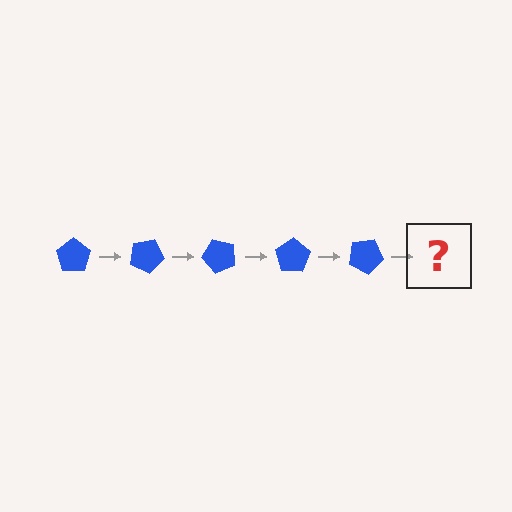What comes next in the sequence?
The next element should be a blue pentagon rotated 125 degrees.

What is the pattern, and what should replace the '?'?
The pattern is that the pentagon rotates 25 degrees each step. The '?' should be a blue pentagon rotated 125 degrees.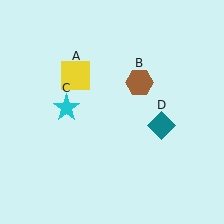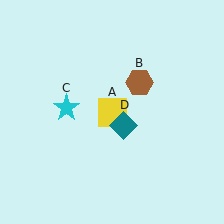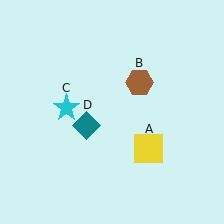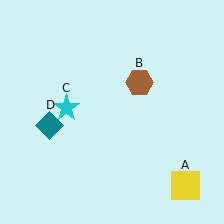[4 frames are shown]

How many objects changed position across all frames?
2 objects changed position: yellow square (object A), teal diamond (object D).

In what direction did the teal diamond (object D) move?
The teal diamond (object D) moved left.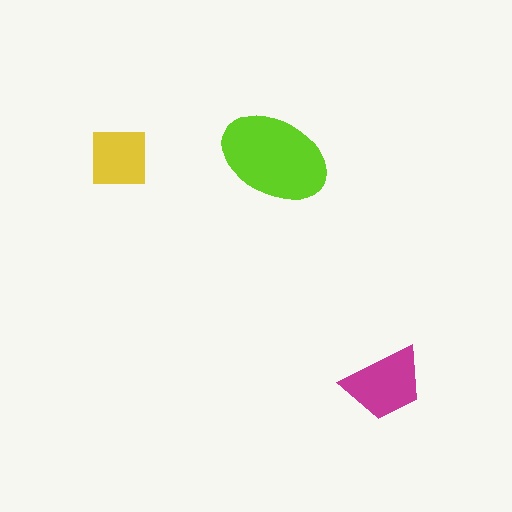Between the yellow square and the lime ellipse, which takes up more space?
The lime ellipse.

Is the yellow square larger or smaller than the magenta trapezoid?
Smaller.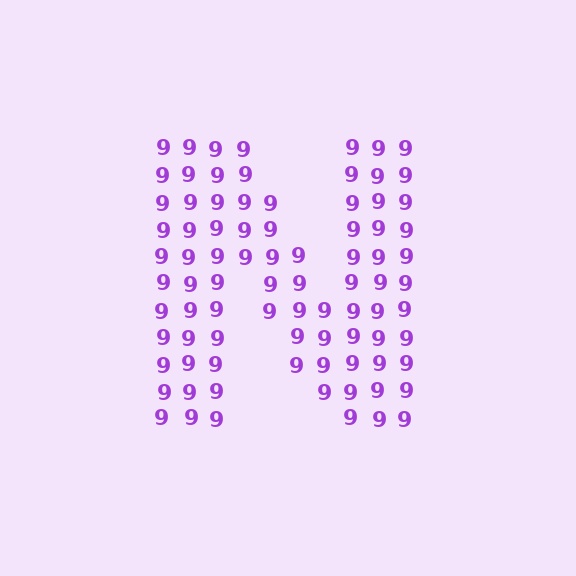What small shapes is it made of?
It is made of small digit 9's.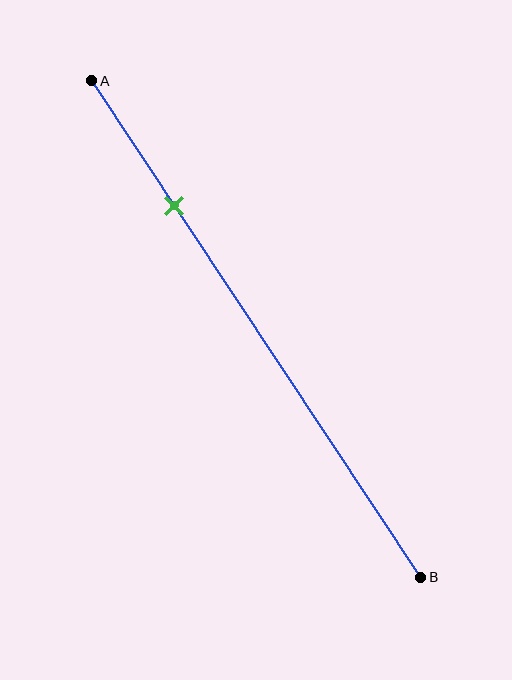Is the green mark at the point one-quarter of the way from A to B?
Yes, the mark is approximately at the one-quarter point.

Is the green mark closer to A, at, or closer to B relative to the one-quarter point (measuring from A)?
The green mark is approximately at the one-quarter point of segment AB.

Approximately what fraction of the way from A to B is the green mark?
The green mark is approximately 25% of the way from A to B.